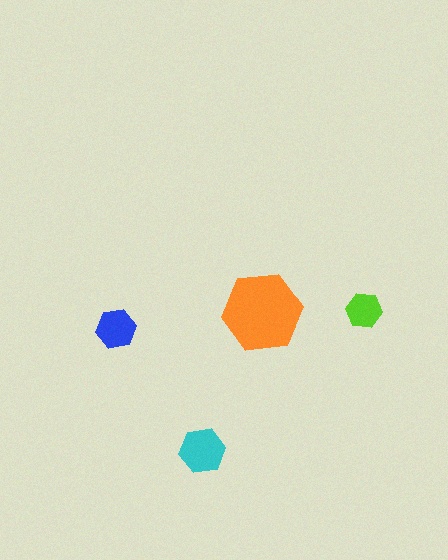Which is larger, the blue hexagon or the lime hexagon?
The blue one.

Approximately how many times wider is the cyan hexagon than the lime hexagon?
About 1.5 times wider.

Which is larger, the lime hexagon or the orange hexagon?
The orange one.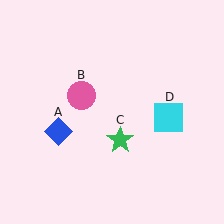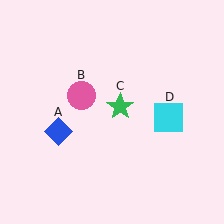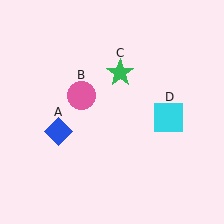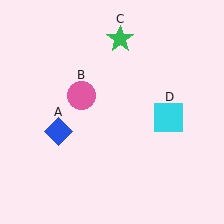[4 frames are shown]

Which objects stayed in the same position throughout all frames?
Blue diamond (object A) and pink circle (object B) and cyan square (object D) remained stationary.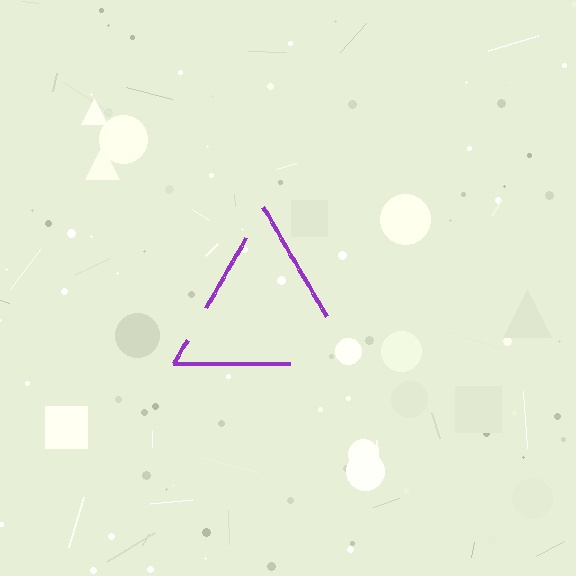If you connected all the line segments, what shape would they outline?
They would outline a triangle.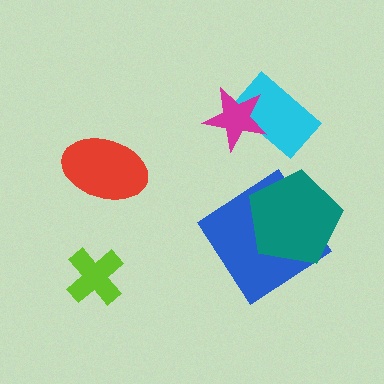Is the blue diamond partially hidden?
Yes, it is partially covered by another shape.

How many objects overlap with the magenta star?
1 object overlaps with the magenta star.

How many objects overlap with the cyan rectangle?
1 object overlaps with the cyan rectangle.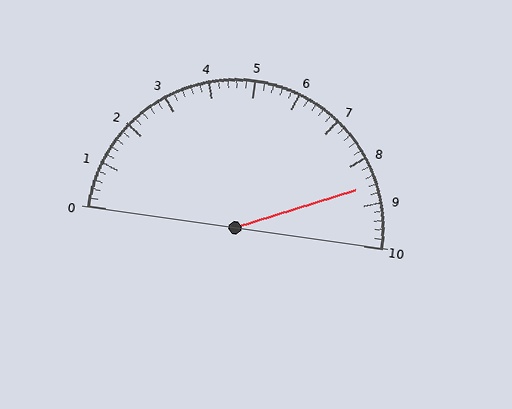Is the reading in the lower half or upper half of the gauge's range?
The reading is in the upper half of the range (0 to 10).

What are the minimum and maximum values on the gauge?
The gauge ranges from 0 to 10.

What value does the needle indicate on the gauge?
The needle indicates approximately 8.6.